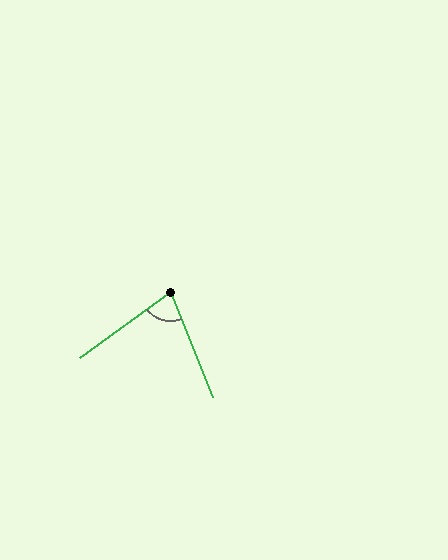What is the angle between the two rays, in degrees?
Approximately 75 degrees.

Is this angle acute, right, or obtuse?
It is acute.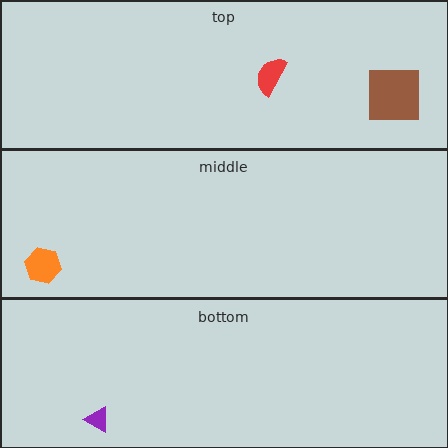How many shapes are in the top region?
2.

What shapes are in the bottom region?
The purple triangle.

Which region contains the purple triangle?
The bottom region.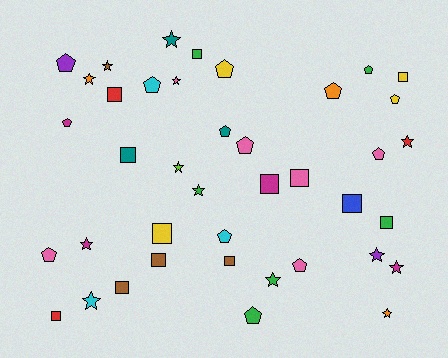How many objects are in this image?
There are 40 objects.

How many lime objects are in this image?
There is 1 lime object.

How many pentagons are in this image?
There are 14 pentagons.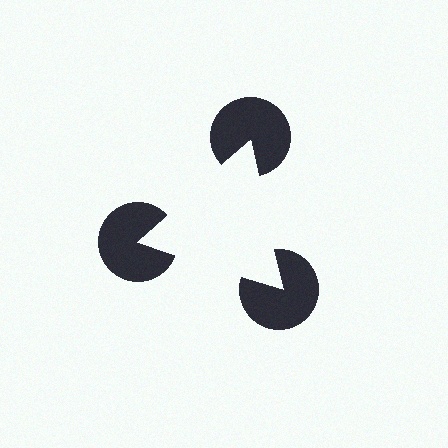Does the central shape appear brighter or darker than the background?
It typically appears slightly brighter than the background, even though no actual brightness change is drawn.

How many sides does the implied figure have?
3 sides.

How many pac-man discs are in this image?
There are 3 — one at each vertex of the illusory triangle.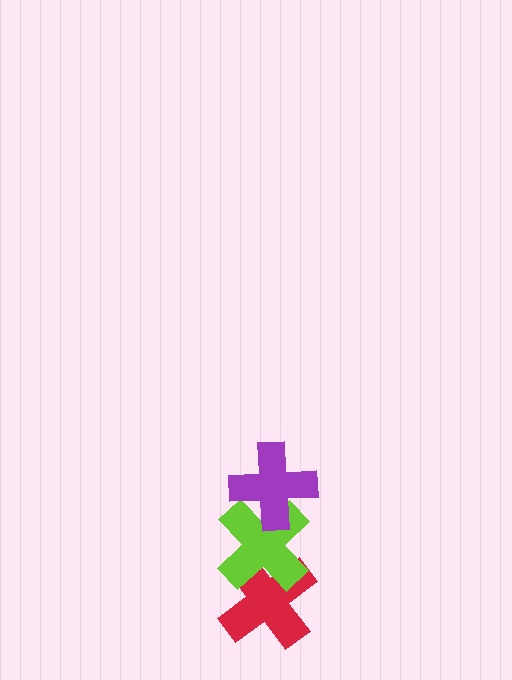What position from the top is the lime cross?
The lime cross is 2nd from the top.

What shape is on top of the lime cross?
The purple cross is on top of the lime cross.